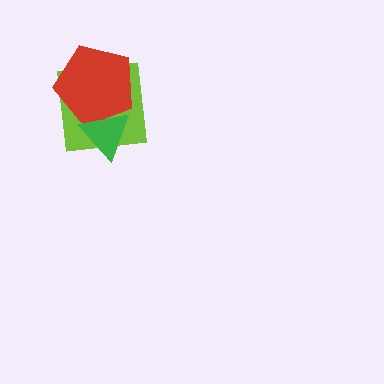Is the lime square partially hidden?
Yes, it is partially covered by another shape.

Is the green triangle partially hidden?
No, no other shape covers it.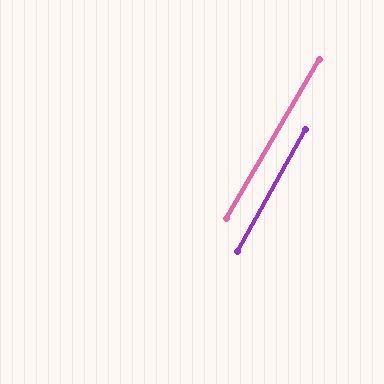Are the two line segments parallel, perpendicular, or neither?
Parallel — their directions differ by only 1.2°.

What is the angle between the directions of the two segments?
Approximately 1 degree.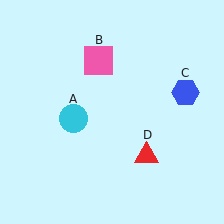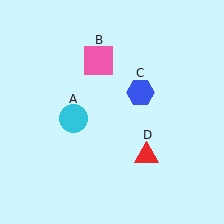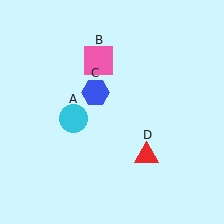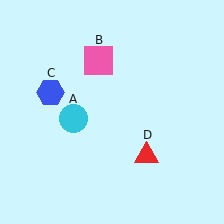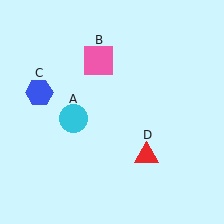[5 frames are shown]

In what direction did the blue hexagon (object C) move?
The blue hexagon (object C) moved left.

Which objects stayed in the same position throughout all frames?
Cyan circle (object A) and pink square (object B) and red triangle (object D) remained stationary.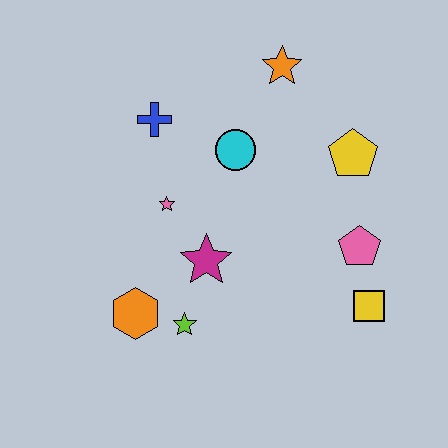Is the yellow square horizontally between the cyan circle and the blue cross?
No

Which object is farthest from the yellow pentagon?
The orange hexagon is farthest from the yellow pentagon.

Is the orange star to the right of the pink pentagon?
No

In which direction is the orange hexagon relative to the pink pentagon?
The orange hexagon is to the left of the pink pentagon.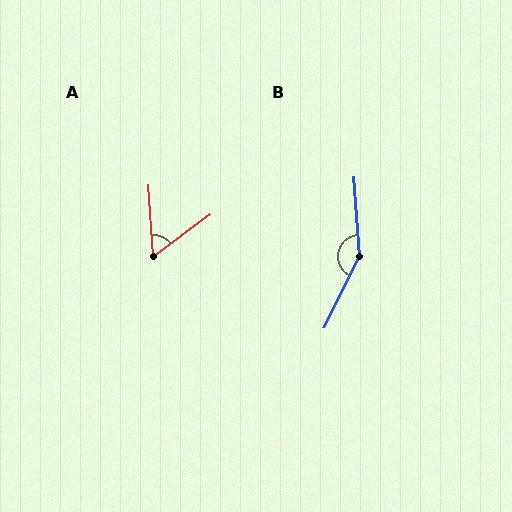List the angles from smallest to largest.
A (57°), B (150°).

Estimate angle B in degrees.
Approximately 150 degrees.